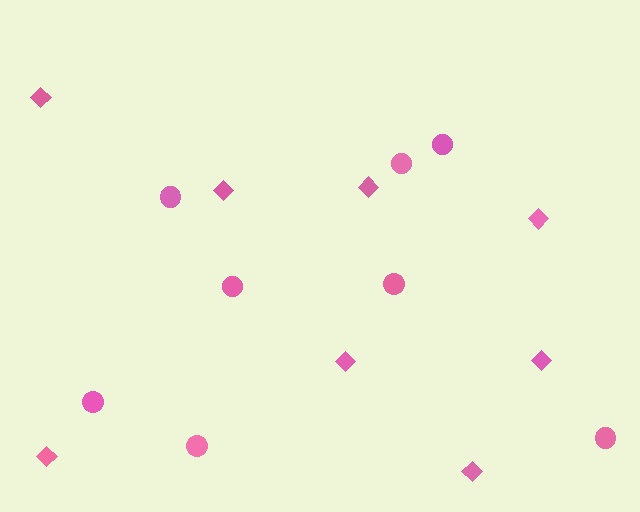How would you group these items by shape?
There are 2 groups: one group of diamonds (8) and one group of circles (8).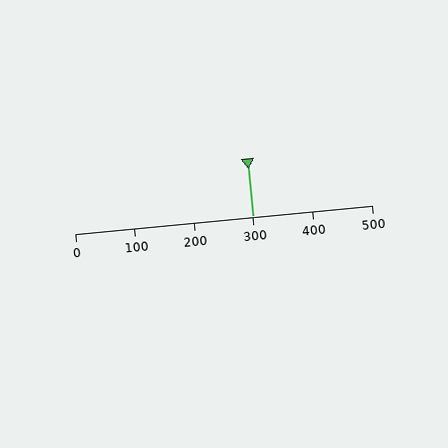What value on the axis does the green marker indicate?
The marker indicates approximately 300.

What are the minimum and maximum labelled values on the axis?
The axis runs from 0 to 500.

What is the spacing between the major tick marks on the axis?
The major ticks are spaced 100 apart.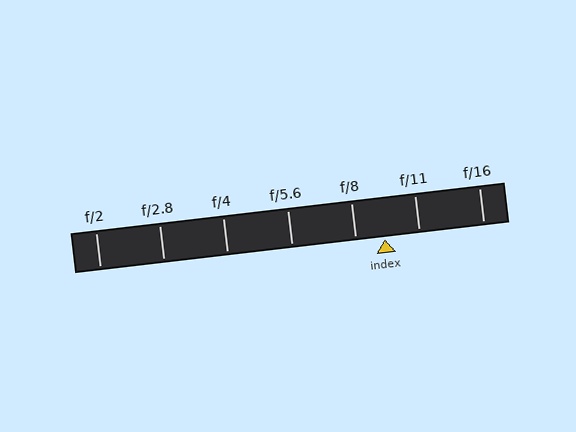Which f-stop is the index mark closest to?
The index mark is closest to f/8.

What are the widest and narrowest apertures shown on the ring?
The widest aperture shown is f/2 and the narrowest is f/16.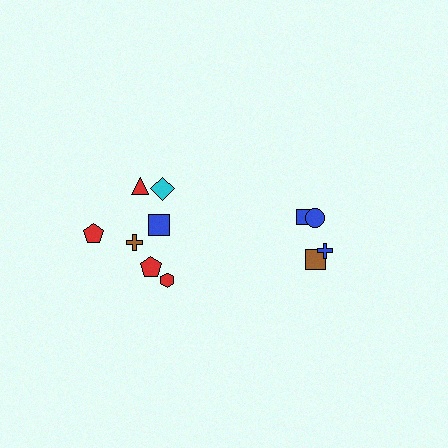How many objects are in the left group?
There are 7 objects.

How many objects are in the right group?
There are 4 objects.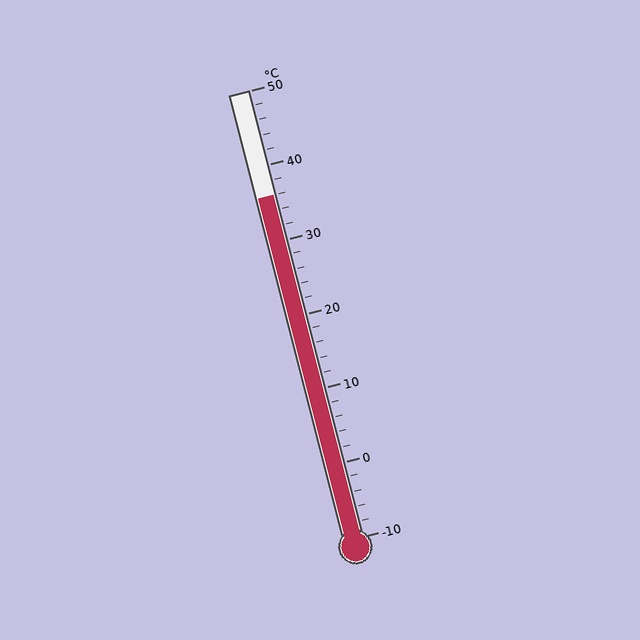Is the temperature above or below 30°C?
The temperature is above 30°C.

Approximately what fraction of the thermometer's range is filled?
The thermometer is filled to approximately 75% of its range.